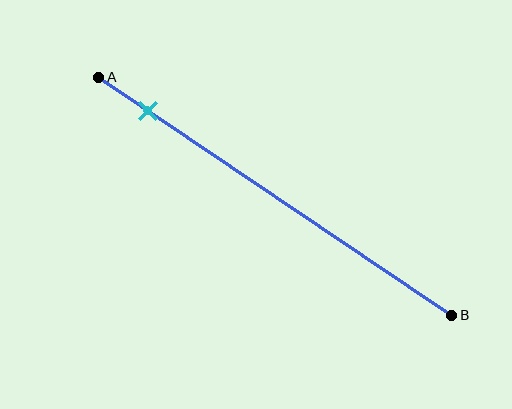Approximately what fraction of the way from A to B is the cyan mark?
The cyan mark is approximately 15% of the way from A to B.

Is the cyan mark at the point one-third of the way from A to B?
No, the mark is at about 15% from A, not at the 33% one-third point.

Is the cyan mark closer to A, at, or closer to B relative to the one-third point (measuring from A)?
The cyan mark is closer to point A than the one-third point of segment AB.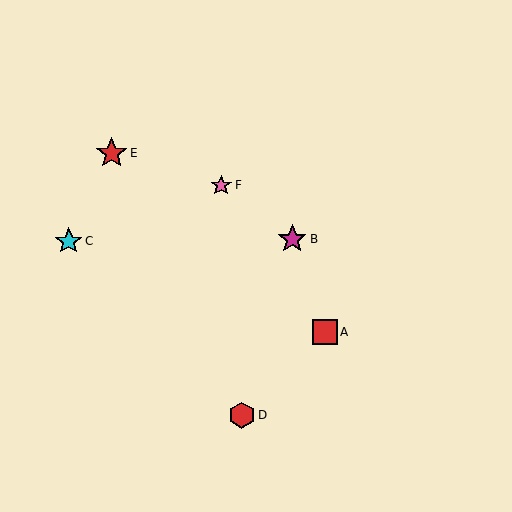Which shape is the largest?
The red star (labeled E) is the largest.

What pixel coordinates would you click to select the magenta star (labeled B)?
Click at (292, 239) to select the magenta star B.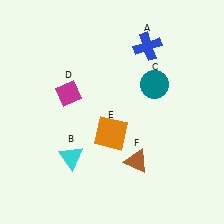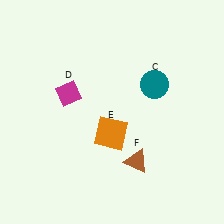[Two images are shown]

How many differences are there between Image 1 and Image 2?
There are 2 differences between the two images.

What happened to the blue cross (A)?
The blue cross (A) was removed in Image 2. It was in the top-right area of Image 1.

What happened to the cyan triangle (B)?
The cyan triangle (B) was removed in Image 2. It was in the bottom-left area of Image 1.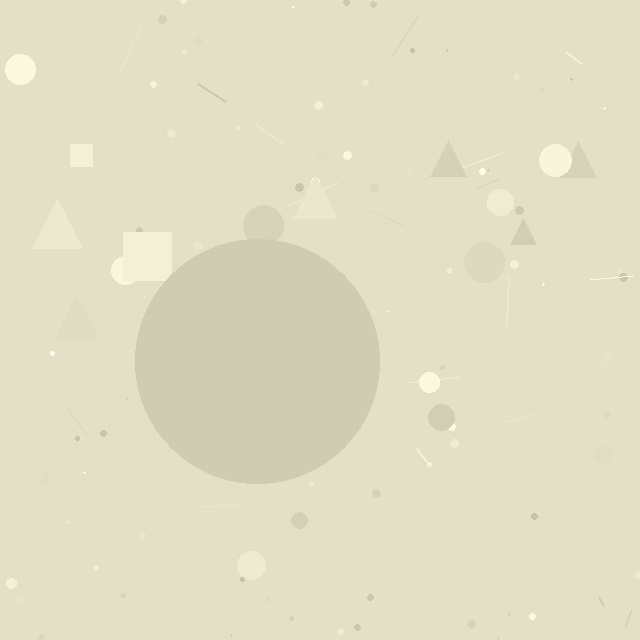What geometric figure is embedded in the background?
A circle is embedded in the background.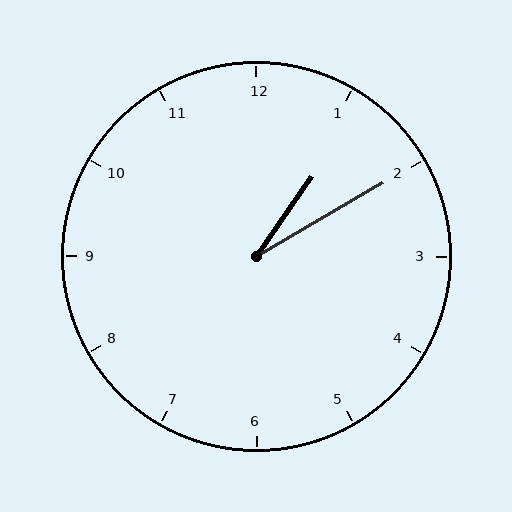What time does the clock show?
1:10.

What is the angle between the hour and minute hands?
Approximately 25 degrees.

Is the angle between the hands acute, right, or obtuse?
It is acute.